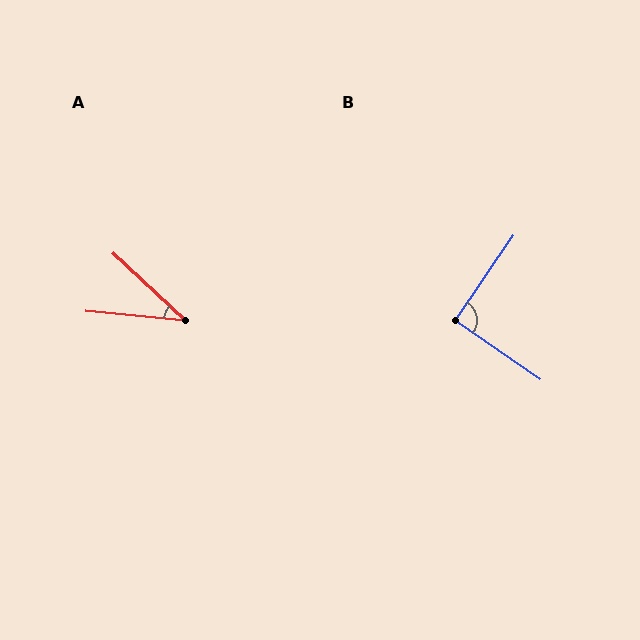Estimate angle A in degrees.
Approximately 37 degrees.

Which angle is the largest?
B, at approximately 90 degrees.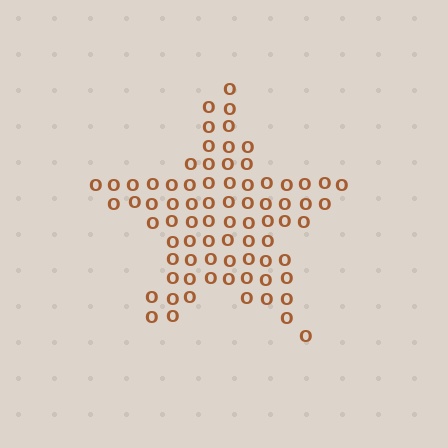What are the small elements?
The small elements are letter O's.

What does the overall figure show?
The overall figure shows a star.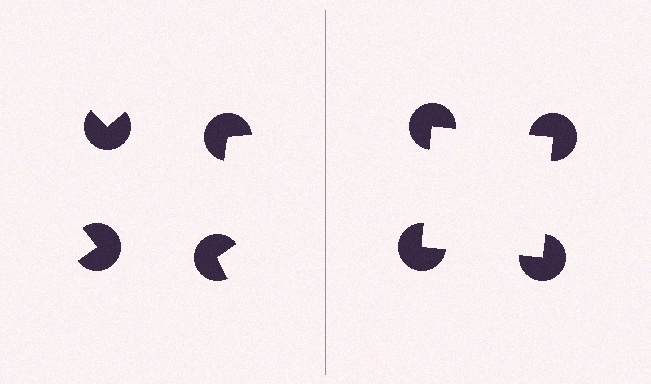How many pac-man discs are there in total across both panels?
8 — 4 on each side.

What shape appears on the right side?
An illusory square.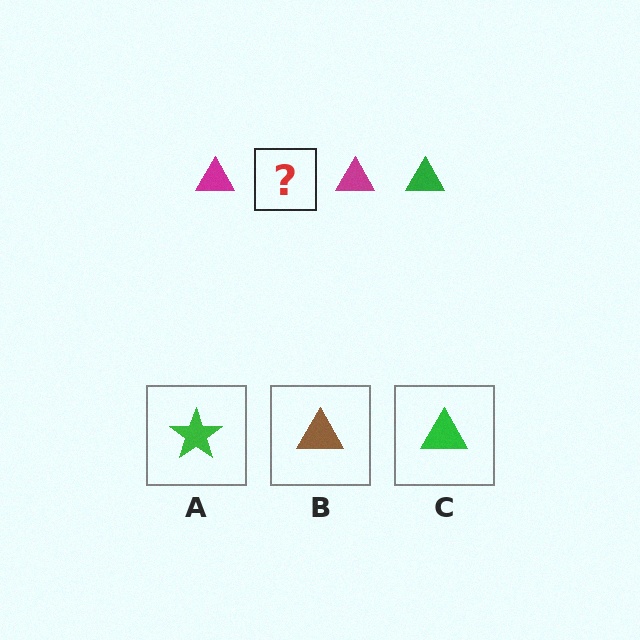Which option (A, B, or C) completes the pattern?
C.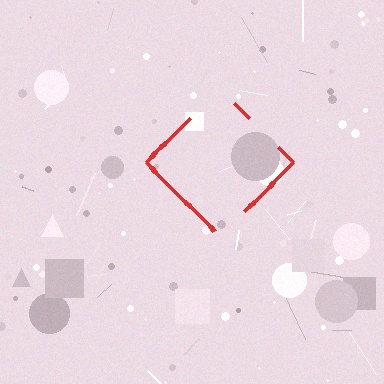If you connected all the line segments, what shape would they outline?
They would outline a diamond.